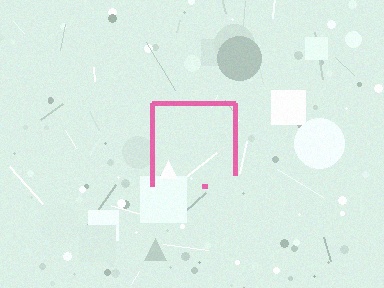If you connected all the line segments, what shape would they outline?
They would outline a square.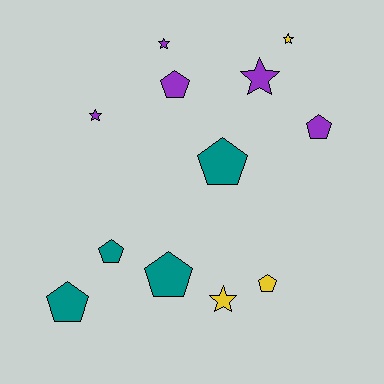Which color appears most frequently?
Purple, with 5 objects.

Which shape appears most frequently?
Pentagon, with 7 objects.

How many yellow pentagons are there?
There is 1 yellow pentagon.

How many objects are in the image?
There are 12 objects.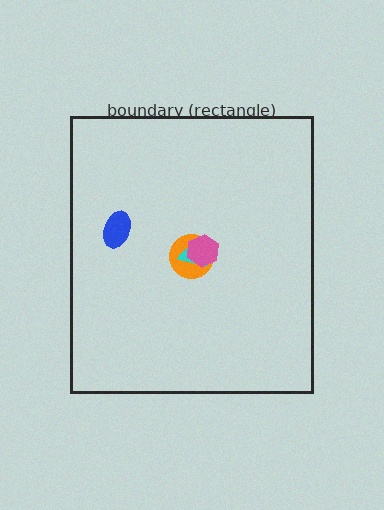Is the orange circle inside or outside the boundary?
Inside.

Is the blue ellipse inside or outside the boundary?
Inside.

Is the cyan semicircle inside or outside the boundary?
Inside.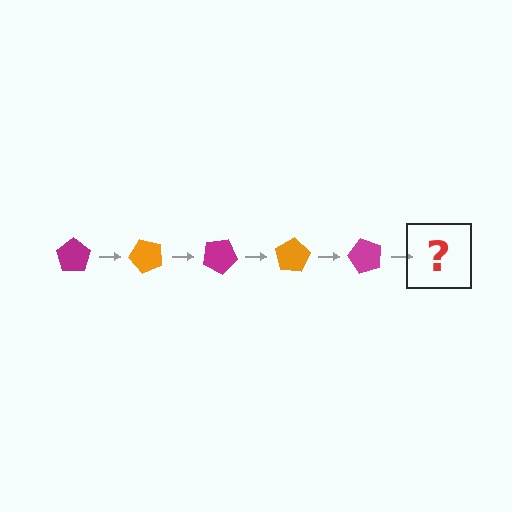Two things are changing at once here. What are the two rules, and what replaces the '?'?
The two rules are that it rotates 50 degrees each step and the color cycles through magenta and orange. The '?' should be an orange pentagon, rotated 250 degrees from the start.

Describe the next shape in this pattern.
It should be an orange pentagon, rotated 250 degrees from the start.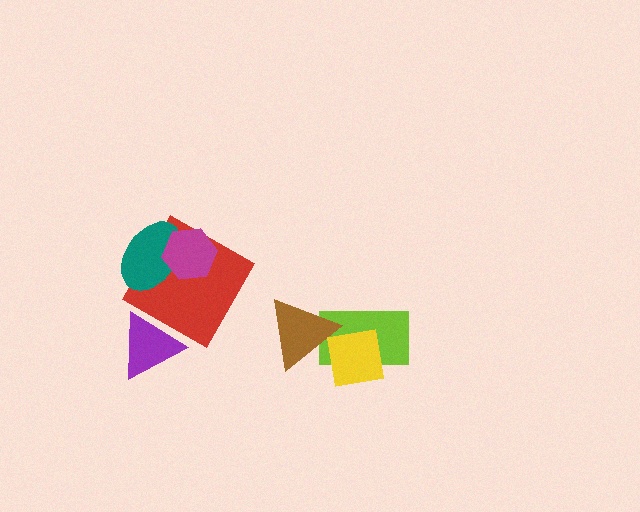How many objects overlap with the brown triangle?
2 objects overlap with the brown triangle.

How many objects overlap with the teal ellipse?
2 objects overlap with the teal ellipse.